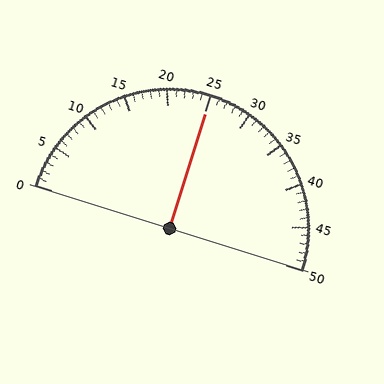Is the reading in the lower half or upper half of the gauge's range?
The reading is in the upper half of the range (0 to 50).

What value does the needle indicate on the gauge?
The needle indicates approximately 25.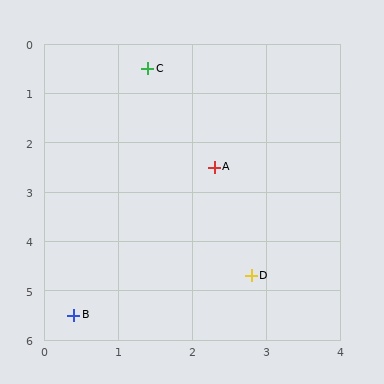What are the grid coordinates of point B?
Point B is at approximately (0.4, 5.5).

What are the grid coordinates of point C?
Point C is at approximately (1.4, 0.5).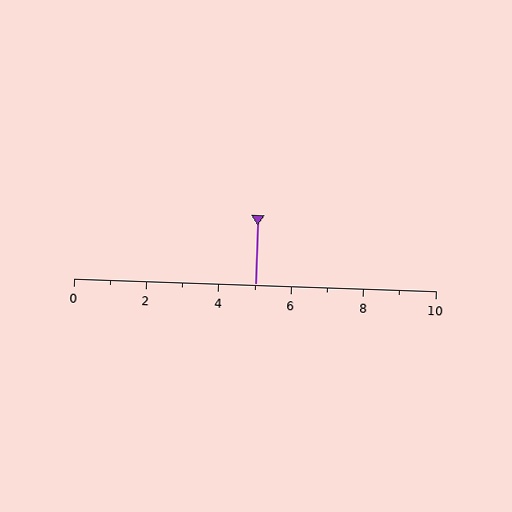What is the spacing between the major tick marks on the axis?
The major ticks are spaced 2 apart.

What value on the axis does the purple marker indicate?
The marker indicates approximately 5.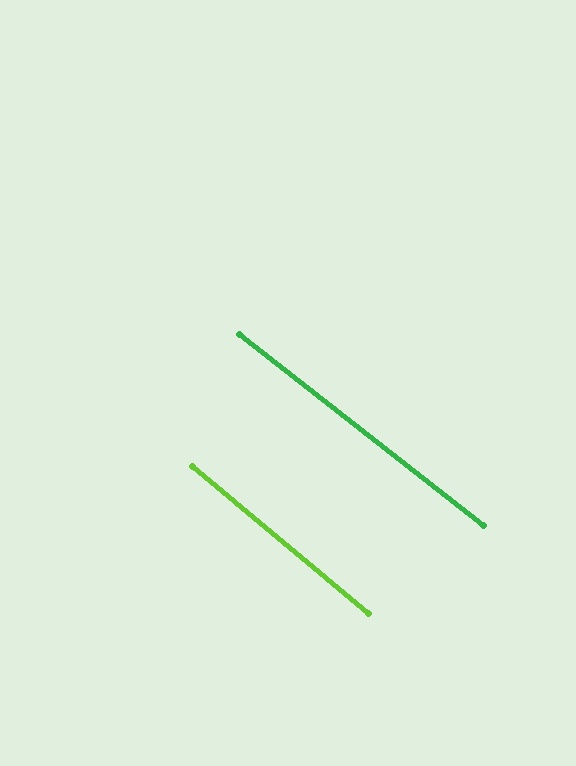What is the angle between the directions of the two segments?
Approximately 2 degrees.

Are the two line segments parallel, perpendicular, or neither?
Parallel — their directions differ by only 1.8°.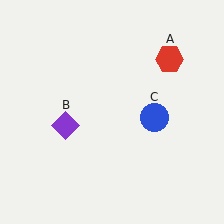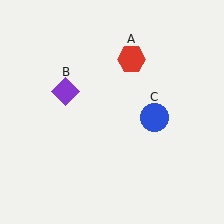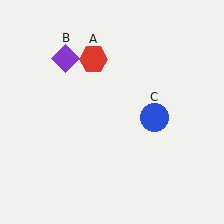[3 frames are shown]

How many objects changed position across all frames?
2 objects changed position: red hexagon (object A), purple diamond (object B).